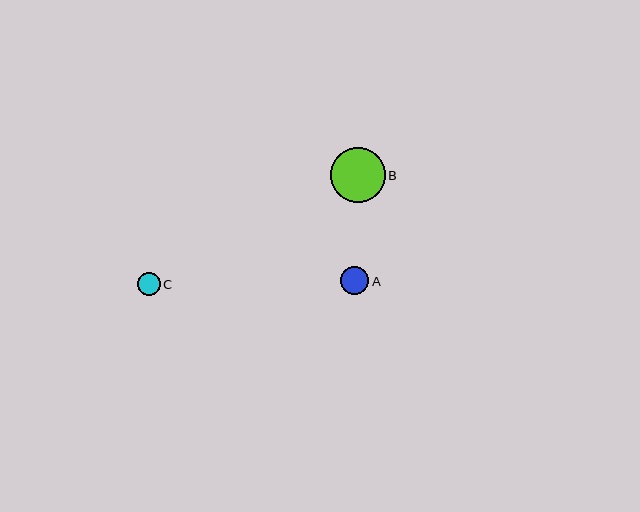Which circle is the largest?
Circle B is the largest with a size of approximately 55 pixels.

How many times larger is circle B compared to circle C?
Circle B is approximately 2.4 times the size of circle C.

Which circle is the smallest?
Circle C is the smallest with a size of approximately 23 pixels.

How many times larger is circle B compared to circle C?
Circle B is approximately 2.4 times the size of circle C.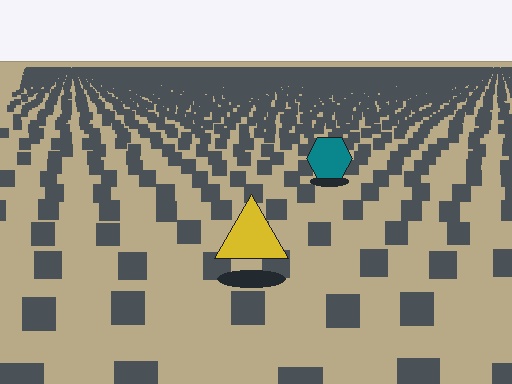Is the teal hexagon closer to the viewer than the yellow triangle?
No. The yellow triangle is closer — you can tell from the texture gradient: the ground texture is coarser near it.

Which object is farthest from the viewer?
The teal hexagon is farthest from the viewer. It appears smaller and the ground texture around it is denser.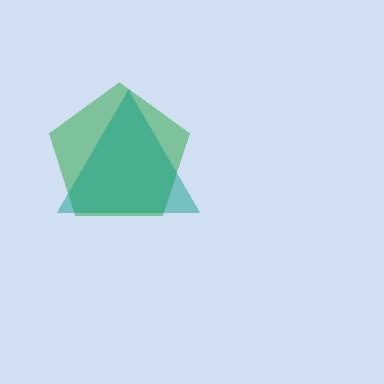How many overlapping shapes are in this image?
There are 2 overlapping shapes in the image.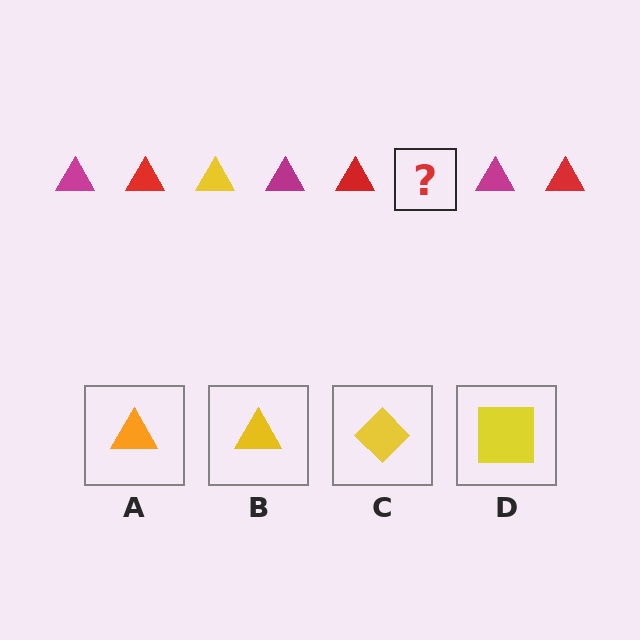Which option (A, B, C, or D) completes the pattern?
B.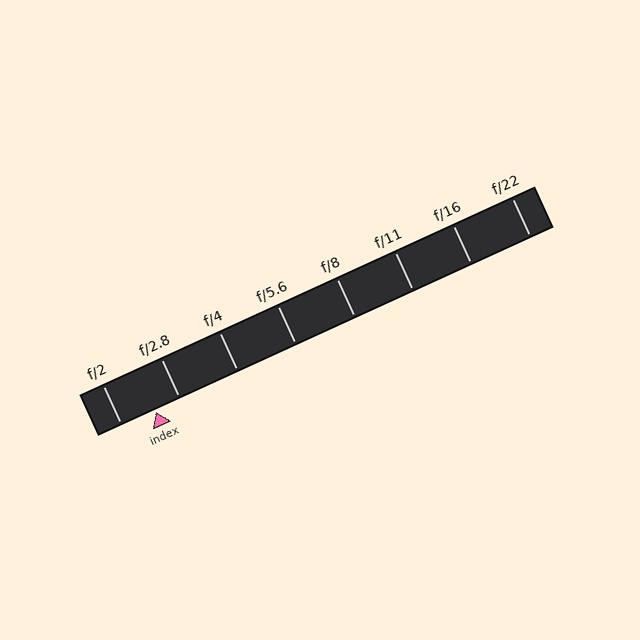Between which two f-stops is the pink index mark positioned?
The index mark is between f/2 and f/2.8.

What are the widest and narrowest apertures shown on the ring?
The widest aperture shown is f/2 and the narrowest is f/22.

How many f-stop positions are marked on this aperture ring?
There are 8 f-stop positions marked.